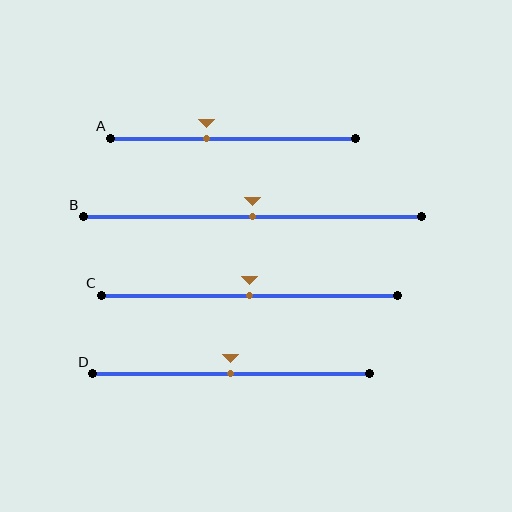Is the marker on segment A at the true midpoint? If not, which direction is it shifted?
No, the marker on segment A is shifted to the left by about 11% of the segment length.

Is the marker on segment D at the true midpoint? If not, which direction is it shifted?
Yes, the marker on segment D is at the true midpoint.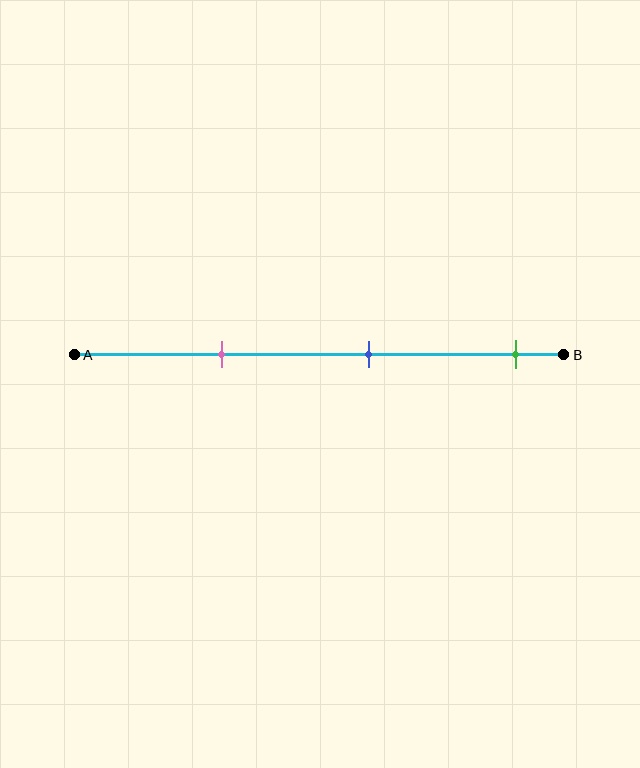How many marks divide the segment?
There are 3 marks dividing the segment.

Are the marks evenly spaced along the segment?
Yes, the marks are approximately evenly spaced.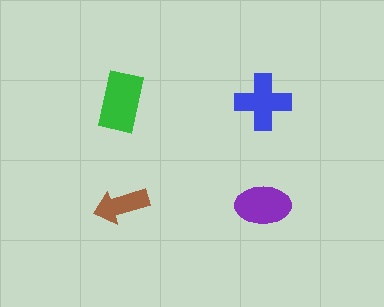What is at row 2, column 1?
A brown arrow.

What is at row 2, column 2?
A purple ellipse.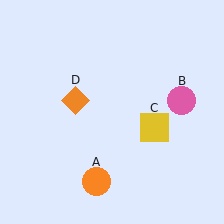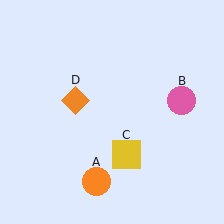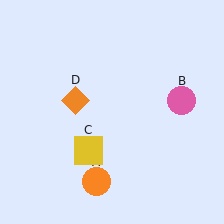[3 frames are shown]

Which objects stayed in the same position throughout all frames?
Orange circle (object A) and pink circle (object B) and orange diamond (object D) remained stationary.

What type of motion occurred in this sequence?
The yellow square (object C) rotated clockwise around the center of the scene.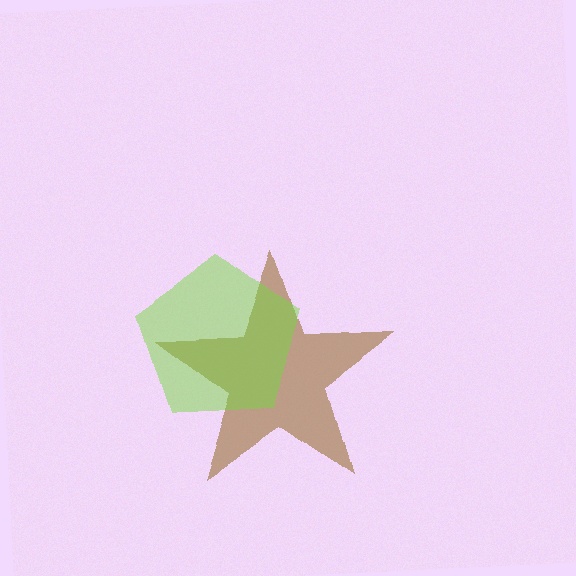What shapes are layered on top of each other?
The layered shapes are: a brown star, a lime pentagon.